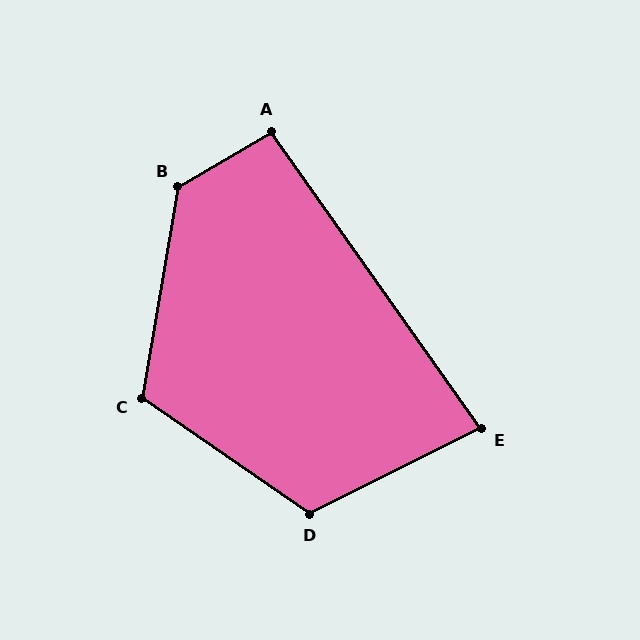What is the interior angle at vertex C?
Approximately 115 degrees (obtuse).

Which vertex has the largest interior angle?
B, at approximately 130 degrees.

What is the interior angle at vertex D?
Approximately 119 degrees (obtuse).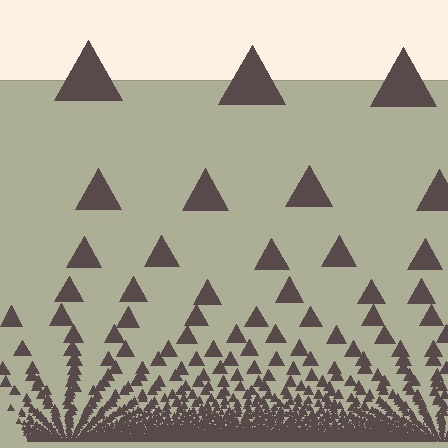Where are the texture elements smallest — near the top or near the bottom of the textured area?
Near the bottom.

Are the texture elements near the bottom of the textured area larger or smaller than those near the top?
Smaller. The gradient is inverted — elements near the bottom are smaller and denser.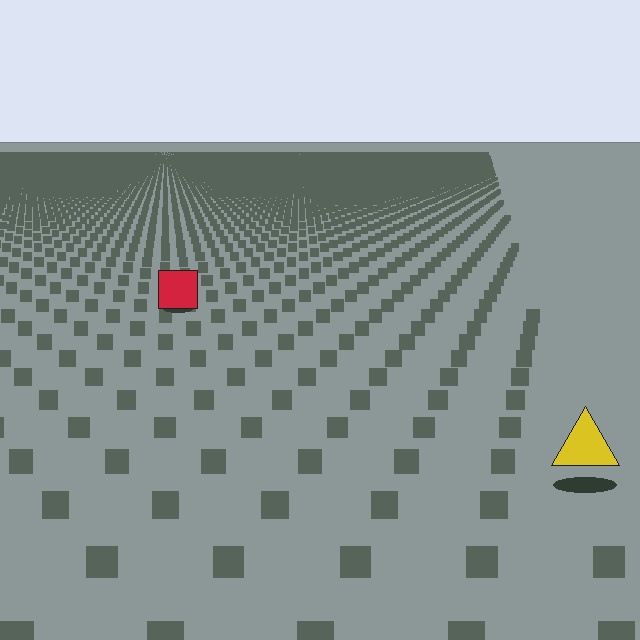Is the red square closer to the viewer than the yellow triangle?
No. The yellow triangle is closer — you can tell from the texture gradient: the ground texture is coarser near it.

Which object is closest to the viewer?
The yellow triangle is closest. The texture marks near it are larger and more spread out.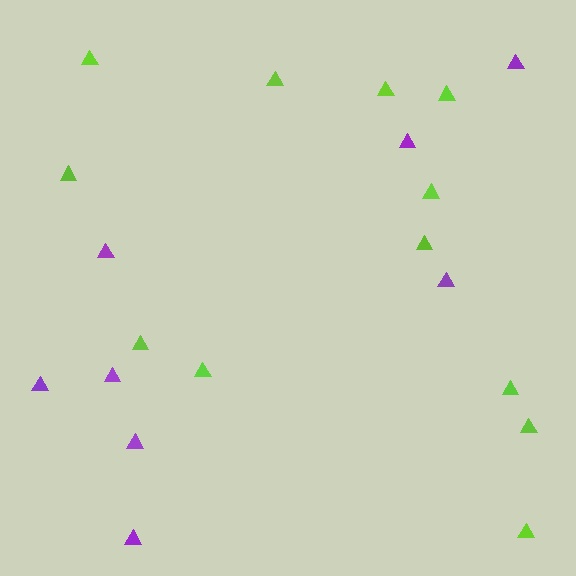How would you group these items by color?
There are 2 groups: one group of lime triangles (12) and one group of purple triangles (8).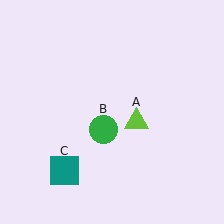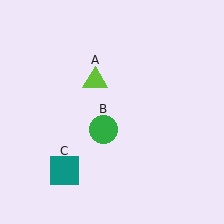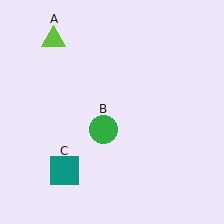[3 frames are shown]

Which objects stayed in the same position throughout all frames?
Green circle (object B) and teal square (object C) remained stationary.